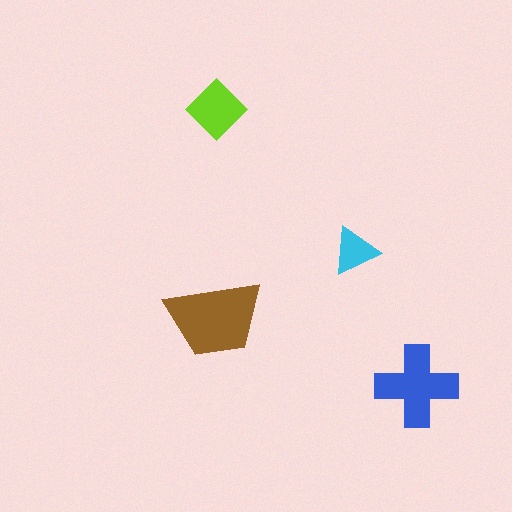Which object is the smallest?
The cyan triangle.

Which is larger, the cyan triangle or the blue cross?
The blue cross.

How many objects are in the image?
There are 4 objects in the image.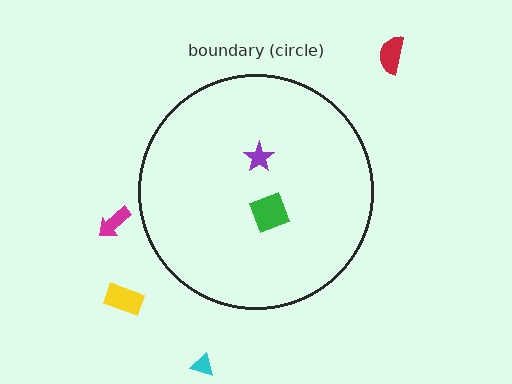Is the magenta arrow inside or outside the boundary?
Outside.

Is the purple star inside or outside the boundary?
Inside.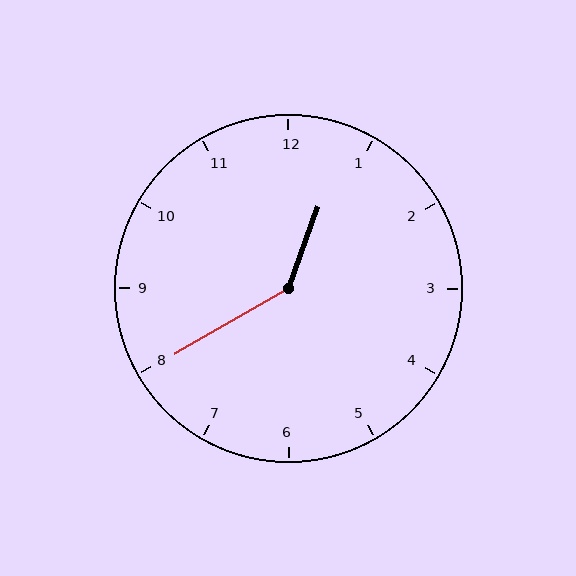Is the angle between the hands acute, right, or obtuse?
It is obtuse.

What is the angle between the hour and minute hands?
Approximately 140 degrees.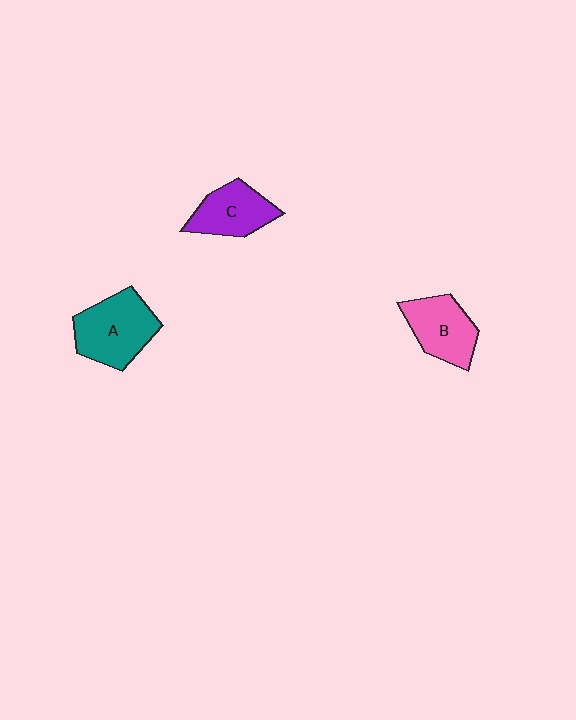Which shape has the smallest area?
Shape C (purple).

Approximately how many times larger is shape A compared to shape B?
Approximately 1.2 times.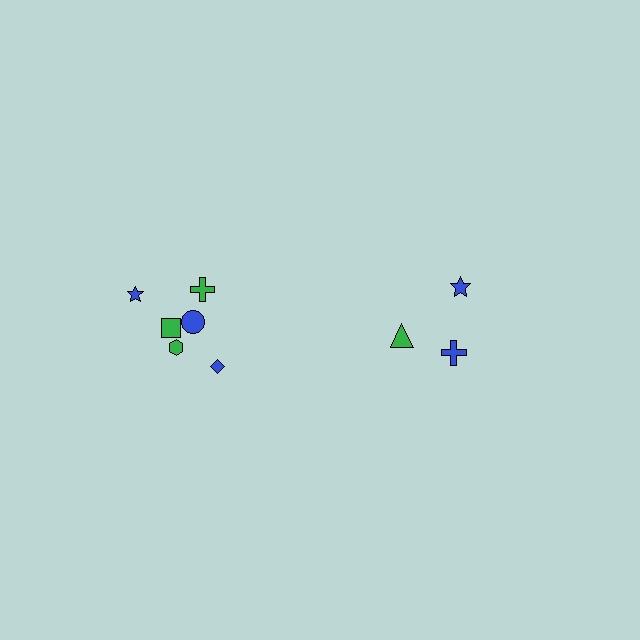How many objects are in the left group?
There are 6 objects.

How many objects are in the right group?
There are 3 objects.